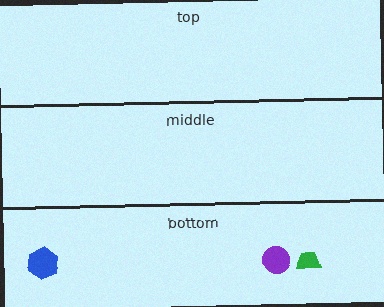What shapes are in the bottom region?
The blue hexagon, the green trapezoid, the purple circle.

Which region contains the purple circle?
The bottom region.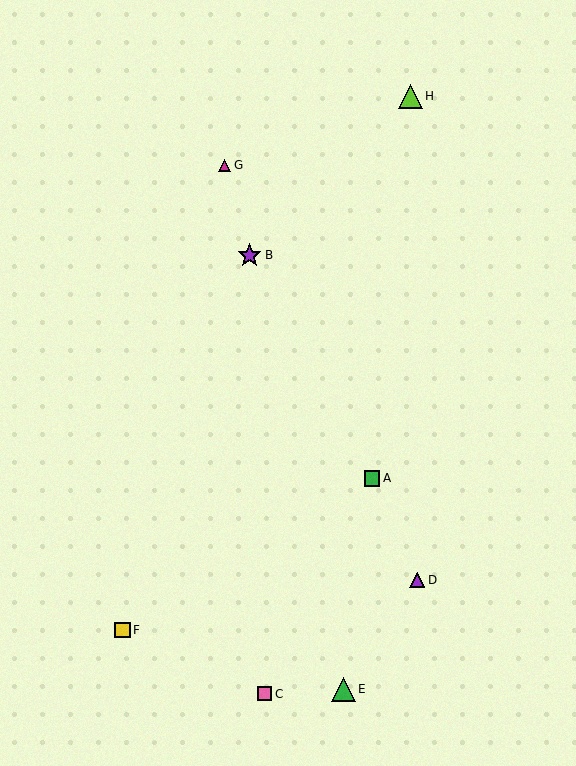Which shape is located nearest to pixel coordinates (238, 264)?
The purple star (labeled B) at (250, 255) is nearest to that location.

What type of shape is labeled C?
Shape C is a pink square.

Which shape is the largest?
The lime triangle (labeled H) is the largest.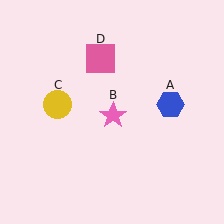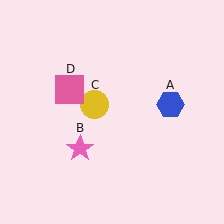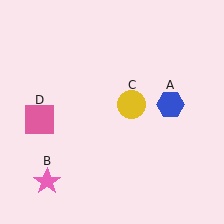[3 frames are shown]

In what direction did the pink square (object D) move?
The pink square (object D) moved down and to the left.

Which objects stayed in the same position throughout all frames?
Blue hexagon (object A) remained stationary.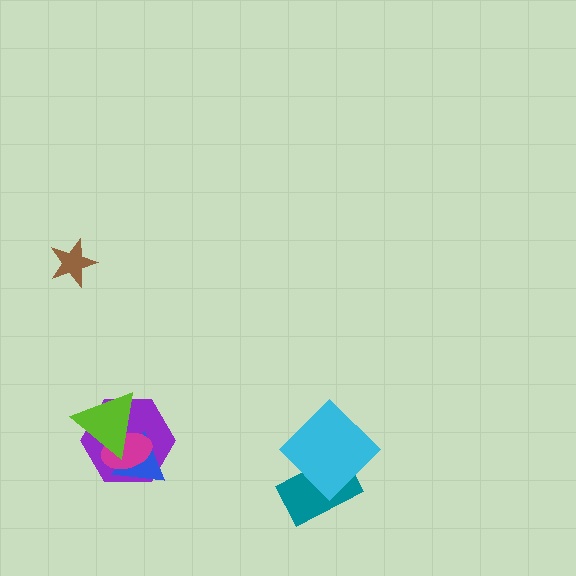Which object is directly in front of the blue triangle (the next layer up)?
The magenta ellipse is directly in front of the blue triangle.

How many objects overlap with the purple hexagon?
3 objects overlap with the purple hexagon.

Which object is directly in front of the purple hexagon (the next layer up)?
The blue triangle is directly in front of the purple hexagon.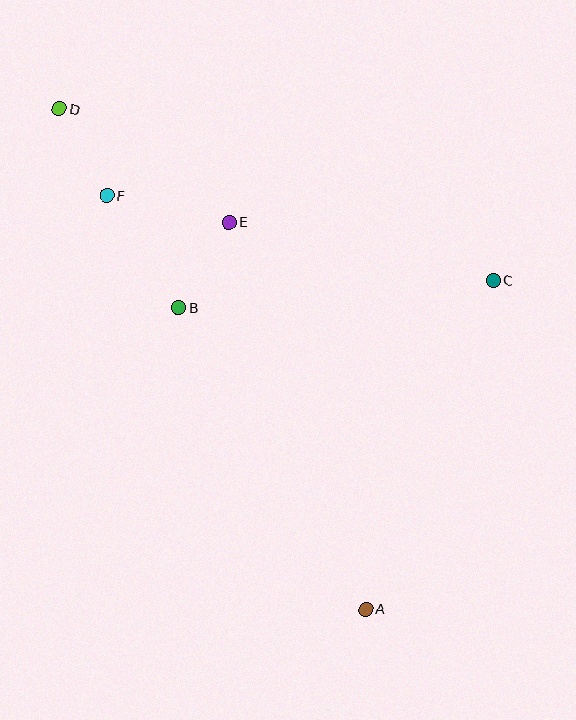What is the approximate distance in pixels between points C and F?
The distance between C and F is approximately 395 pixels.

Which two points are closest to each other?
Points D and F are closest to each other.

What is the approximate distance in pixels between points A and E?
The distance between A and E is approximately 410 pixels.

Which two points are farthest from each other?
Points A and D are farthest from each other.